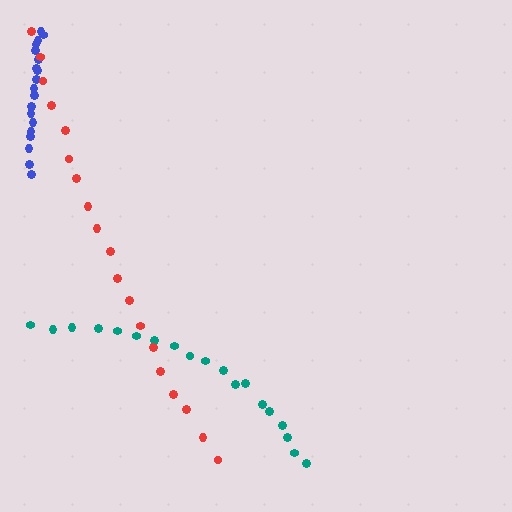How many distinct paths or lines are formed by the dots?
There are 3 distinct paths.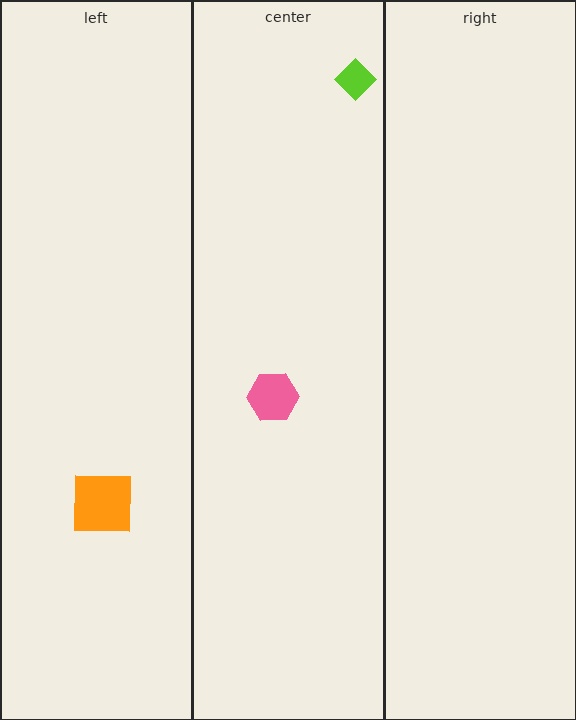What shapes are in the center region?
The lime diamond, the pink hexagon.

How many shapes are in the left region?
1.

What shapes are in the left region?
The orange square.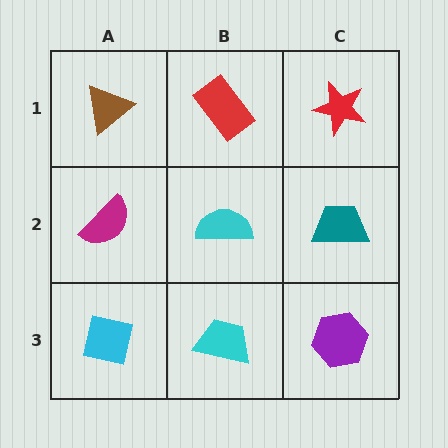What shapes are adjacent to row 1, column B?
A cyan semicircle (row 2, column B), a brown triangle (row 1, column A), a red star (row 1, column C).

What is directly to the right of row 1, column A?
A red rectangle.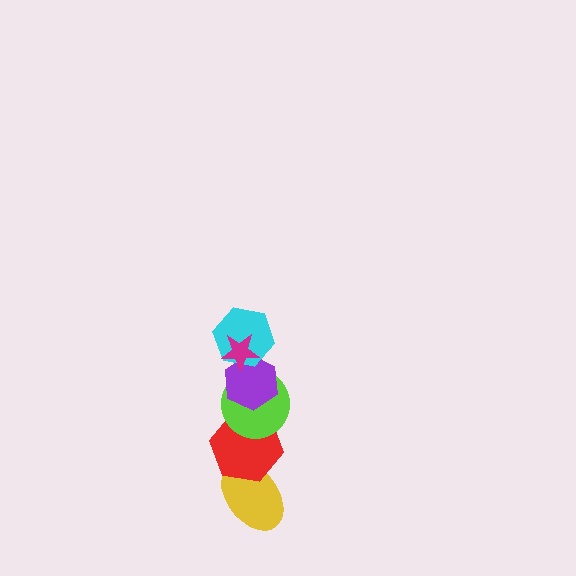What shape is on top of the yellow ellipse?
The red hexagon is on top of the yellow ellipse.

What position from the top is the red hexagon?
The red hexagon is 5th from the top.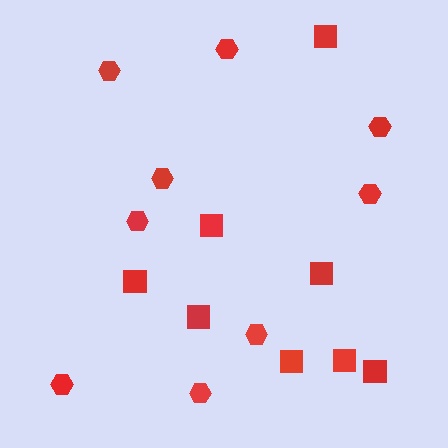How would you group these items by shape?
There are 2 groups: one group of hexagons (9) and one group of squares (8).